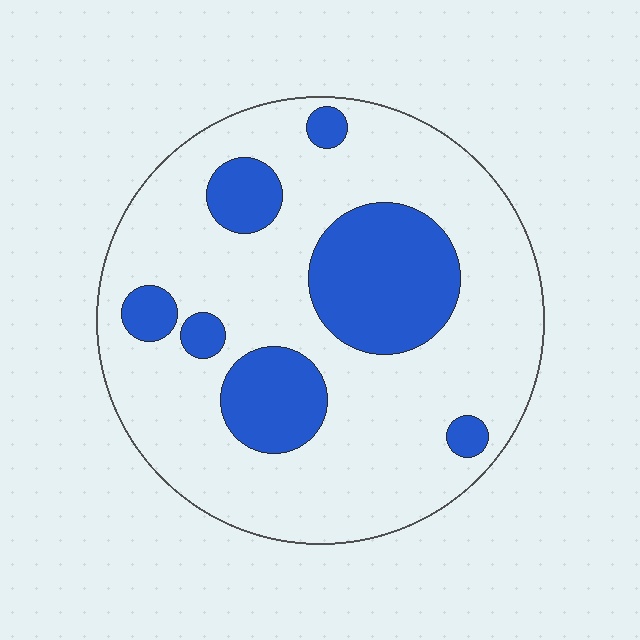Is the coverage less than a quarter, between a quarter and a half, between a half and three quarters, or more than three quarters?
Less than a quarter.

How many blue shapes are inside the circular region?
7.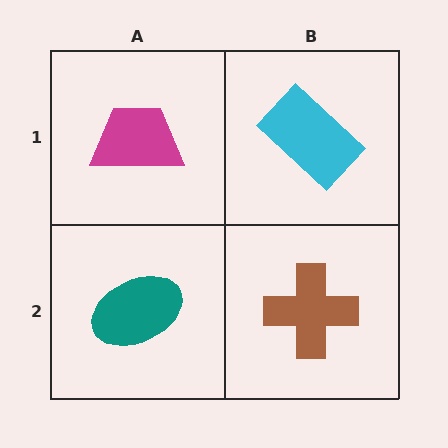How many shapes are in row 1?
2 shapes.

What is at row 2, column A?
A teal ellipse.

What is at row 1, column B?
A cyan rectangle.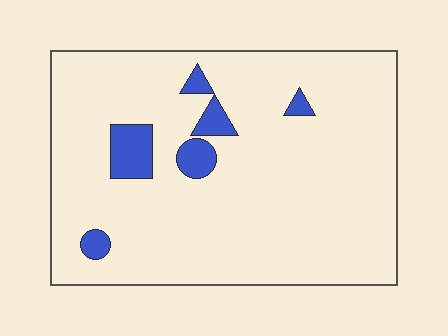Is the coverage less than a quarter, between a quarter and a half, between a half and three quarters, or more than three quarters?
Less than a quarter.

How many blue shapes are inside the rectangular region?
6.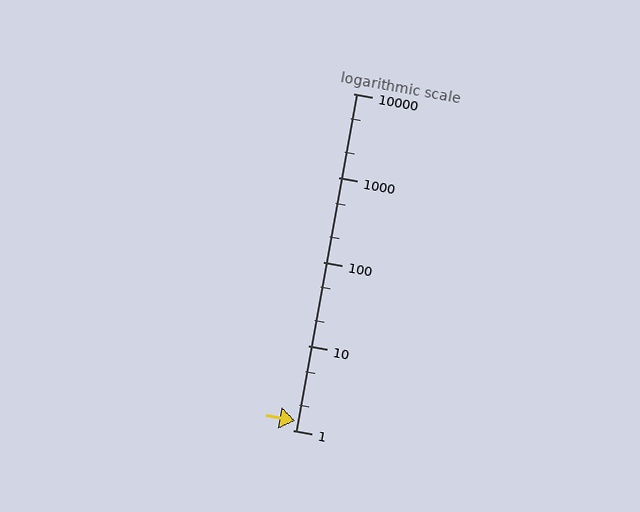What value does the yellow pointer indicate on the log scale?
The pointer indicates approximately 1.3.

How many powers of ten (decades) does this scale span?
The scale spans 4 decades, from 1 to 10000.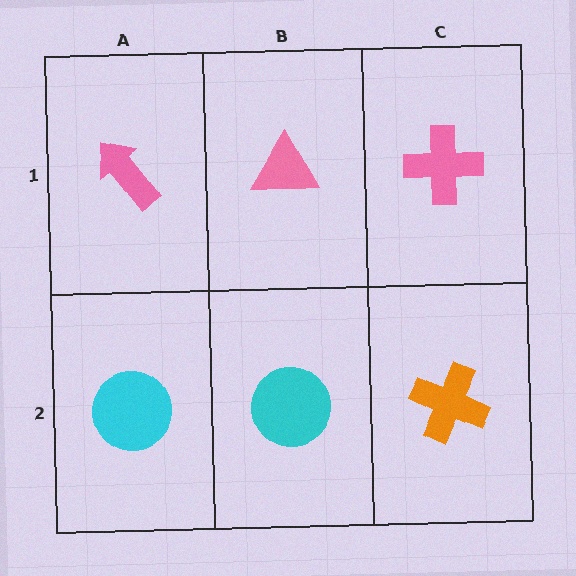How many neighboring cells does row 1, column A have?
2.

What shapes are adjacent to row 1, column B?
A cyan circle (row 2, column B), a pink arrow (row 1, column A), a pink cross (row 1, column C).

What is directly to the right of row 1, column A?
A pink triangle.